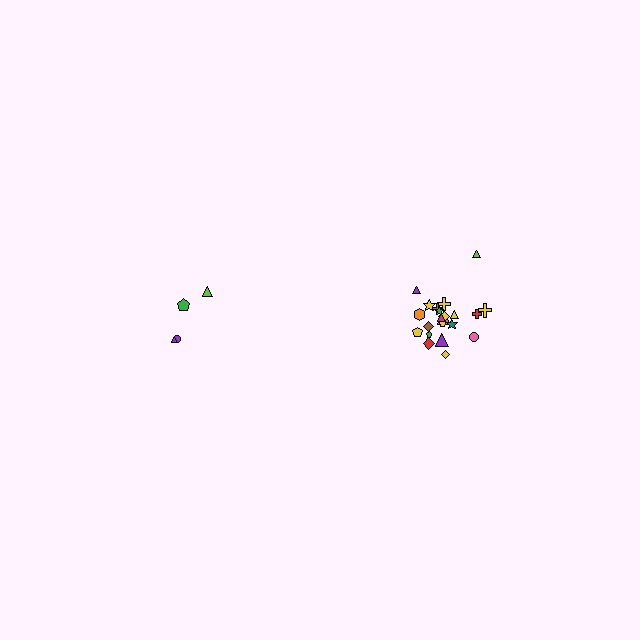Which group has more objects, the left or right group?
The right group.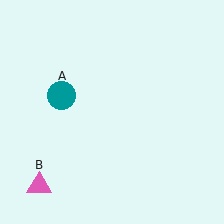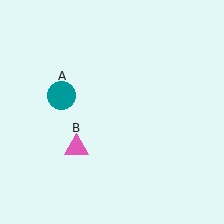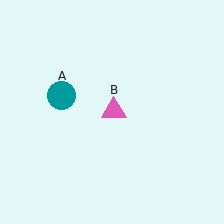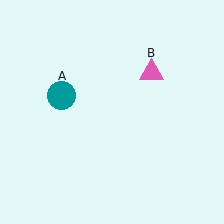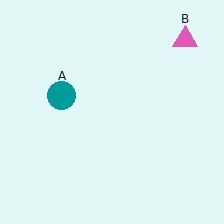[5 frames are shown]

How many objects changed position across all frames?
1 object changed position: pink triangle (object B).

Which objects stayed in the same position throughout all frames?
Teal circle (object A) remained stationary.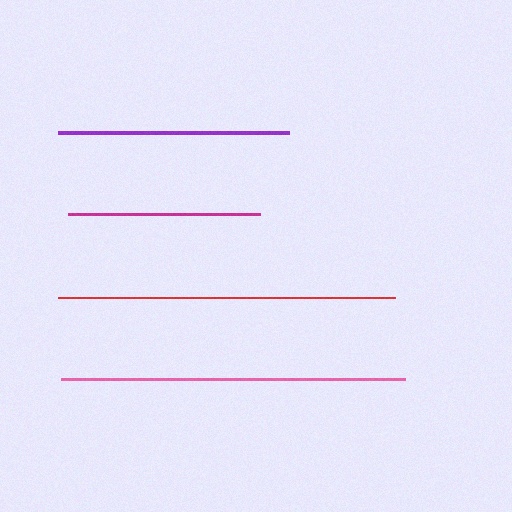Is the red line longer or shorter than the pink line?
The pink line is longer than the red line.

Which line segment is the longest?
The pink line is the longest at approximately 344 pixels.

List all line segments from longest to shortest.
From longest to shortest: pink, red, purple, magenta.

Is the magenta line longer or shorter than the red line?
The red line is longer than the magenta line.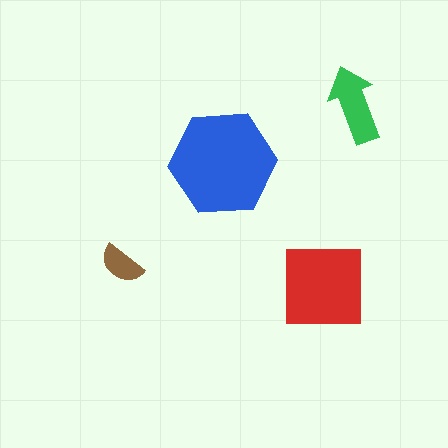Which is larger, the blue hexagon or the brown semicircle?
The blue hexagon.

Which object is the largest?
The blue hexagon.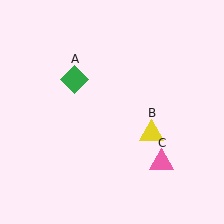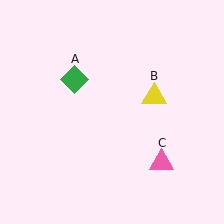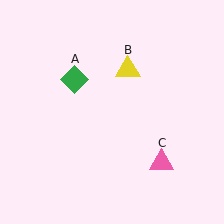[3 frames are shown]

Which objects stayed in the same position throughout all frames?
Green diamond (object A) and pink triangle (object C) remained stationary.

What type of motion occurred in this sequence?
The yellow triangle (object B) rotated counterclockwise around the center of the scene.